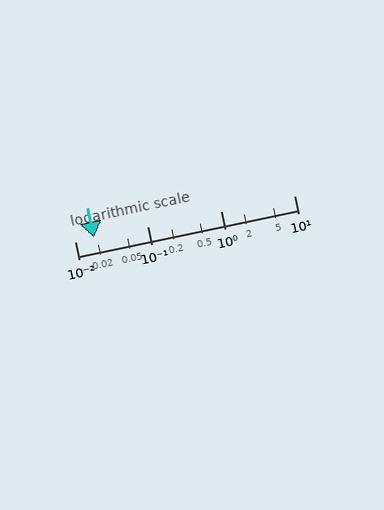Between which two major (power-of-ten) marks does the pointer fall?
The pointer is between 0.01 and 0.1.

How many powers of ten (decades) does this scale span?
The scale spans 3 decades, from 0.01 to 10.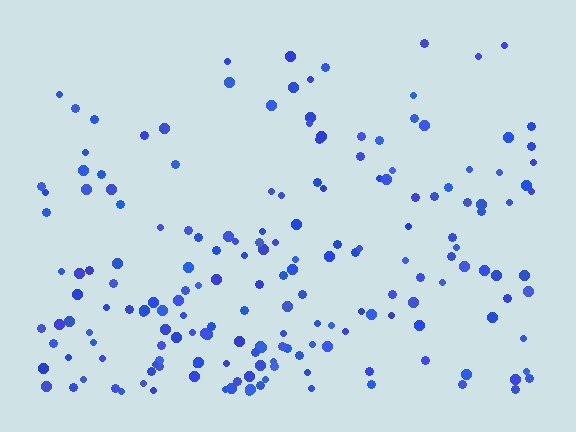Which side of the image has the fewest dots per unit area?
The top.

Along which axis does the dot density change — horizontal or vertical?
Vertical.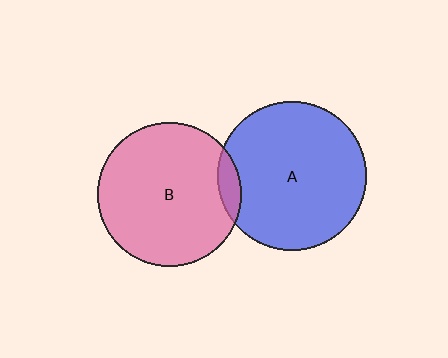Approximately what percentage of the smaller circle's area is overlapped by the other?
Approximately 5%.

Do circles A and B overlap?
Yes.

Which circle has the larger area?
Circle A (blue).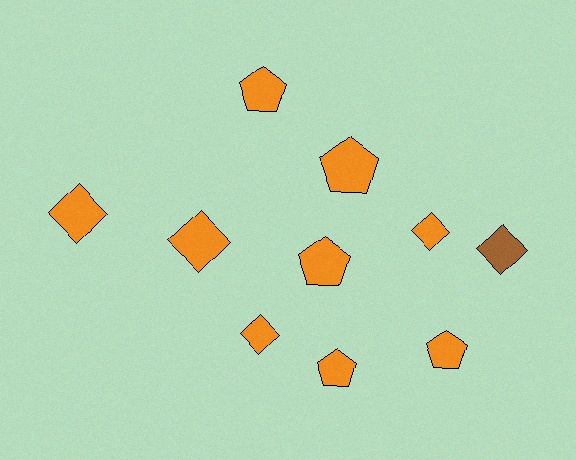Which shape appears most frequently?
Diamond, with 5 objects.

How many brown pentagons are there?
There are no brown pentagons.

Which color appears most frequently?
Orange, with 9 objects.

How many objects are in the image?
There are 10 objects.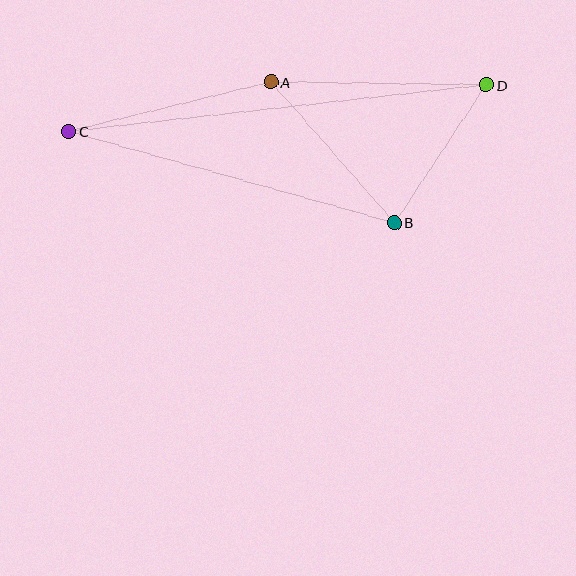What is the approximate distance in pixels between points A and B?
The distance between A and B is approximately 187 pixels.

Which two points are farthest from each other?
Points C and D are farthest from each other.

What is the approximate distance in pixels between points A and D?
The distance between A and D is approximately 216 pixels.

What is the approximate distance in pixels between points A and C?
The distance between A and C is approximately 208 pixels.